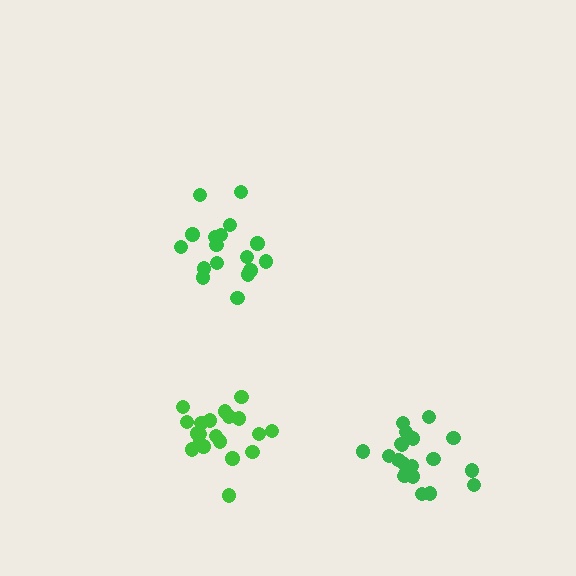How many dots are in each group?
Group 1: 20 dots, Group 2: 17 dots, Group 3: 20 dots (57 total).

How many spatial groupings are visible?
There are 3 spatial groupings.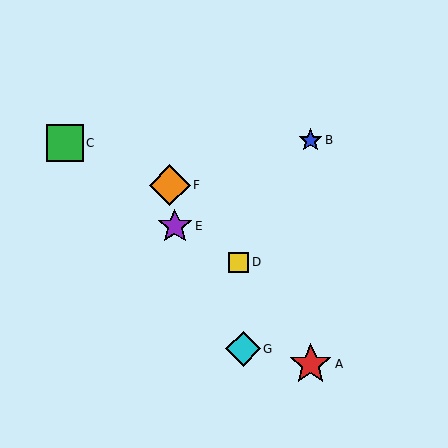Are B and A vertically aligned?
Yes, both are at x≈311.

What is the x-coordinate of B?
Object B is at x≈311.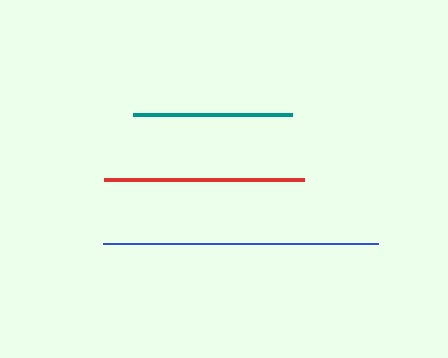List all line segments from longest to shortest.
From longest to shortest: blue, red, teal.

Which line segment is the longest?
The blue line is the longest at approximately 275 pixels.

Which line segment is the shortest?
The teal line is the shortest at approximately 160 pixels.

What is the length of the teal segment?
The teal segment is approximately 160 pixels long.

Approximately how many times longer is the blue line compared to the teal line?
The blue line is approximately 1.7 times the length of the teal line.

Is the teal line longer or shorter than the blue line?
The blue line is longer than the teal line.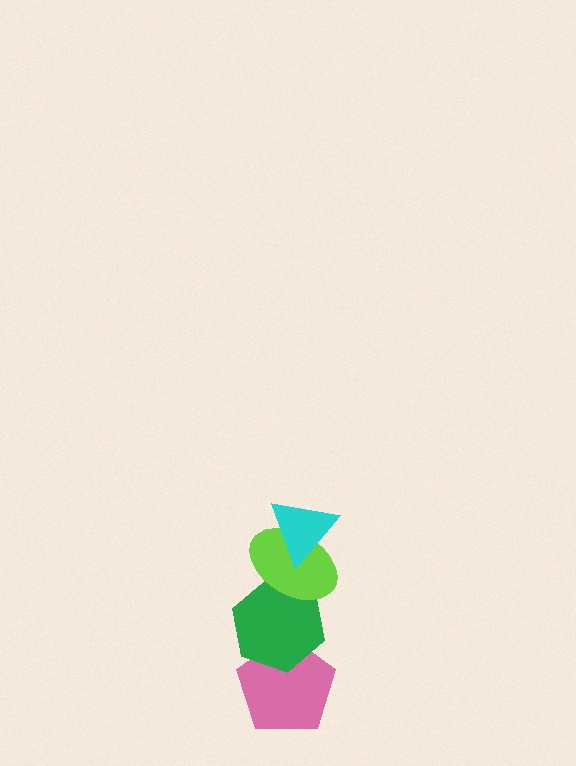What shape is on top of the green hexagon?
The lime ellipse is on top of the green hexagon.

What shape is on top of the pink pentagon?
The green hexagon is on top of the pink pentagon.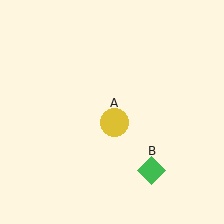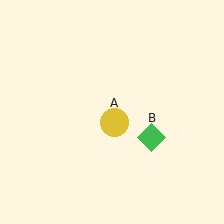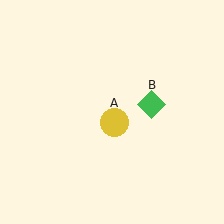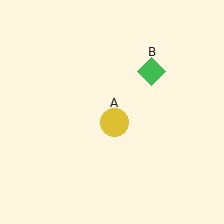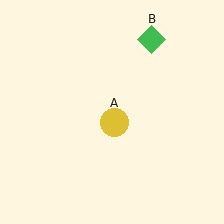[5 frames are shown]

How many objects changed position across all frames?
1 object changed position: green diamond (object B).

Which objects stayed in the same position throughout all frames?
Yellow circle (object A) remained stationary.